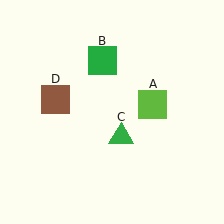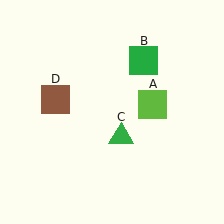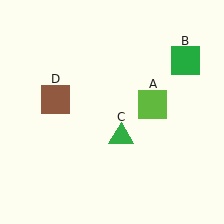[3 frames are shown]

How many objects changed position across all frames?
1 object changed position: green square (object B).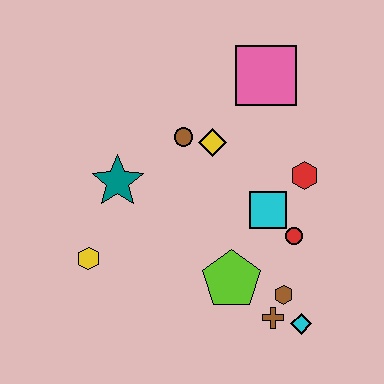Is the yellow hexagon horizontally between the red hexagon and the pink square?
No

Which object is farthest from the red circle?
The yellow hexagon is farthest from the red circle.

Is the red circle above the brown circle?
No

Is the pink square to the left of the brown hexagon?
Yes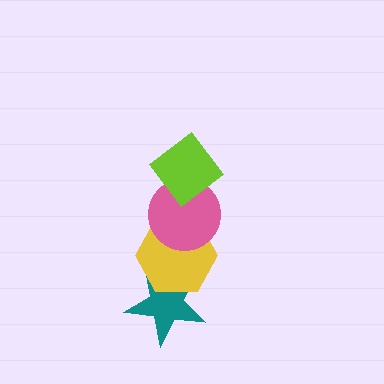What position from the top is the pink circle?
The pink circle is 2nd from the top.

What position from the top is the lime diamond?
The lime diamond is 1st from the top.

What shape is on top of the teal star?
The yellow hexagon is on top of the teal star.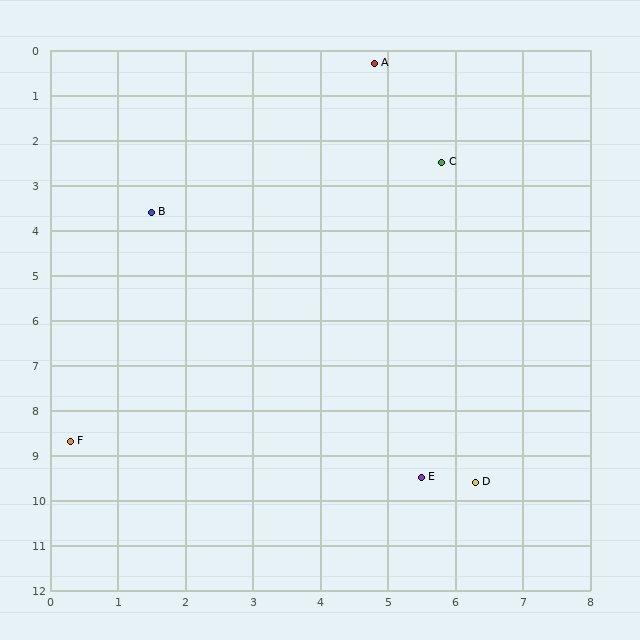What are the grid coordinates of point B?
Point B is at approximately (1.5, 3.6).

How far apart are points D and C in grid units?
Points D and C are about 7.1 grid units apart.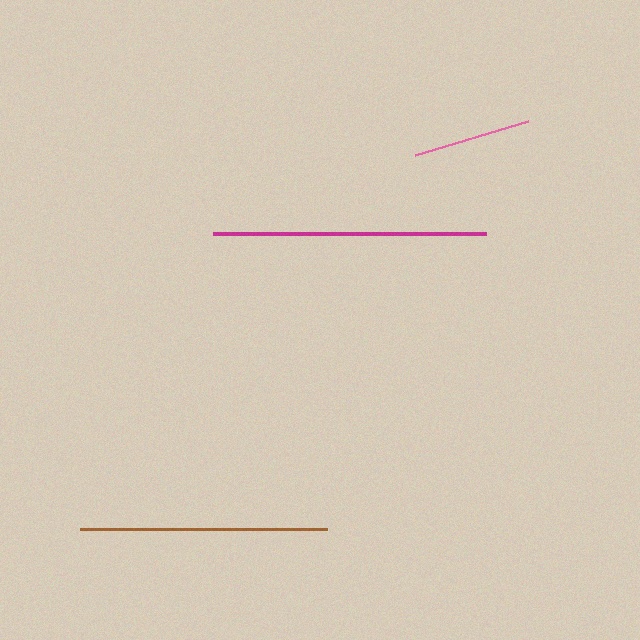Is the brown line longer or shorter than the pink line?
The brown line is longer than the pink line.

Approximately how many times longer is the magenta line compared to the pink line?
The magenta line is approximately 2.3 times the length of the pink line.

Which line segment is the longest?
The magenta line is the longest at approximately 273 pixels.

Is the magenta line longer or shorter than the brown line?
The magenta line is longer than the brown line.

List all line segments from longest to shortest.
From longest to shortest: magenta, brown, pink.